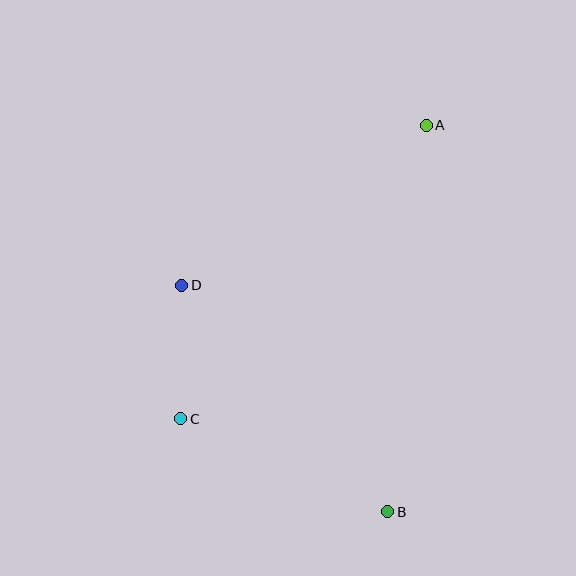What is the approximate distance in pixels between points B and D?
The distance between B and D is approximately 306 pixels.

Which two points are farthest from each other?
Points A and B are farthest from each other.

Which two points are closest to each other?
Points C and D are closest to each other.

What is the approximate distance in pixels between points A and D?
The distance between A and D is approximately 292 pixels.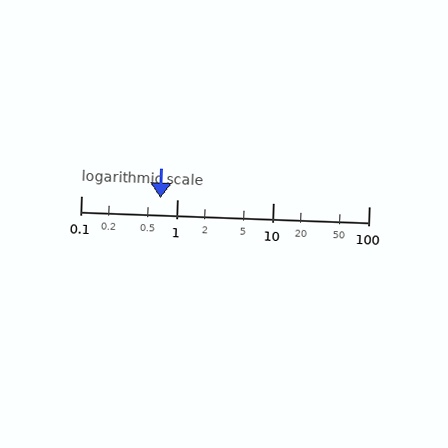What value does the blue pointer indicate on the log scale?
The pointer indicates approximately 0.68.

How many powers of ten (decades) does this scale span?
The scale spans 3 decades, from 0.1 to 100.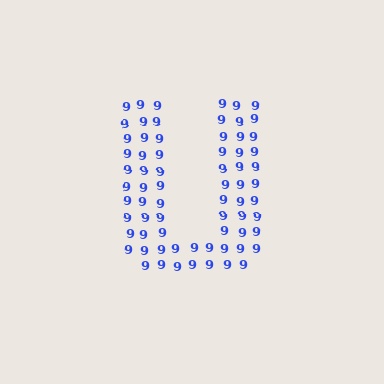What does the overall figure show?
The overall figure shows the letter U.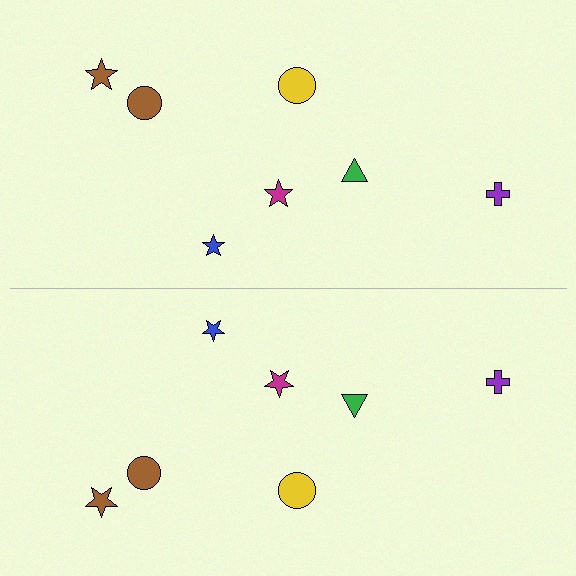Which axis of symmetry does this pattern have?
The pattern has a horizontal axis of symmetry running through the center of the image.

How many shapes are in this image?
There are 14 shapes in this image.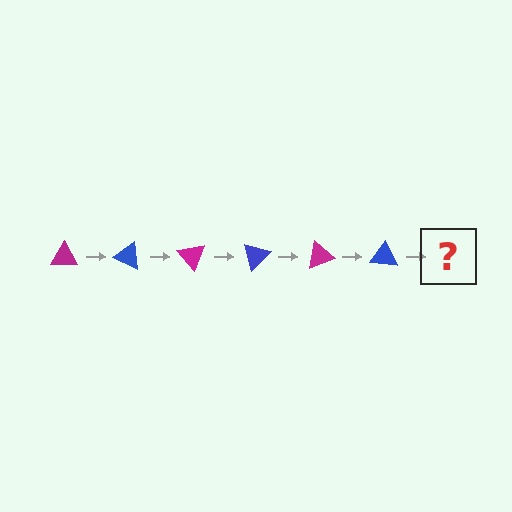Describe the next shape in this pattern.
It should be a magenta triangle, rotated 150 degrees from the start.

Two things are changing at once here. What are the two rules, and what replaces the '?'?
The two rules are that it rotates 25 degrees each step and the color cycles through magenta and blue. The '?' should be a magenta triangle, rotated 150 degrees from the start.